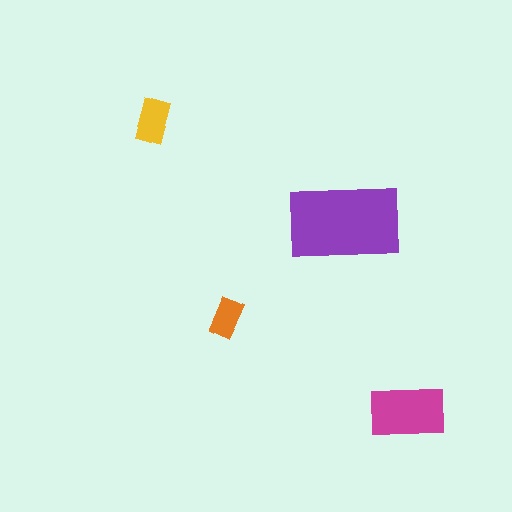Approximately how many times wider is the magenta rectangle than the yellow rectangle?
About 1.5 times wider.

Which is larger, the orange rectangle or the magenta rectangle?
The magenta one.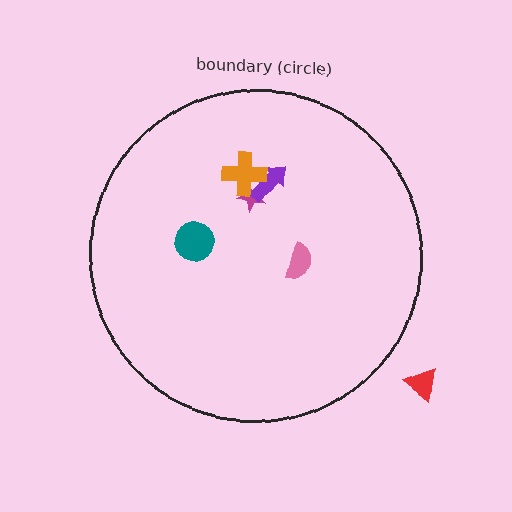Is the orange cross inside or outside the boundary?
Inside.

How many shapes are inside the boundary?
5 inside, 1 outside.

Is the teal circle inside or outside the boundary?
Inside.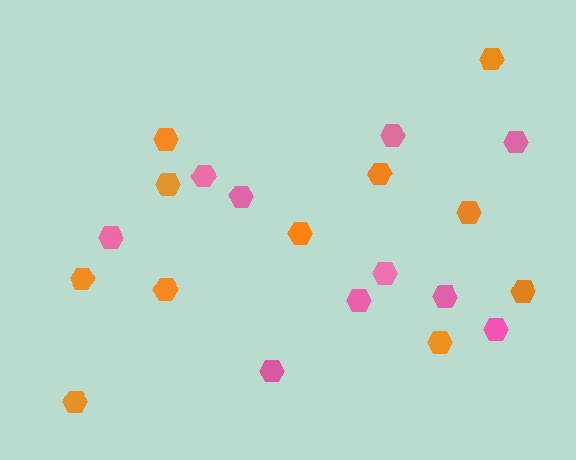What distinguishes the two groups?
There are 2 groups: one group of orange hexagons (11) and one group of pink hexagons (10).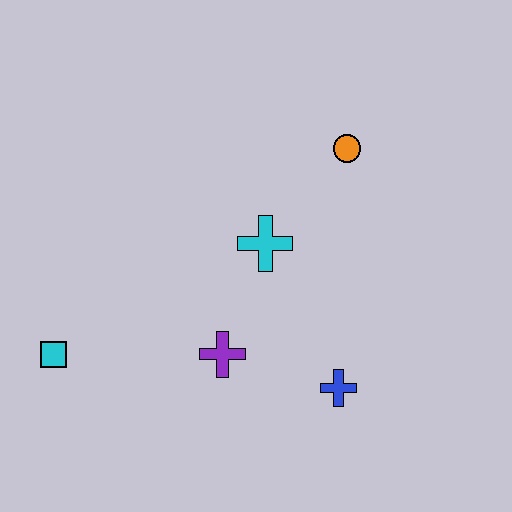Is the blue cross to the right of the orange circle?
No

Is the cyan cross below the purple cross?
No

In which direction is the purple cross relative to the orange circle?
The purple cross is below the orange circle.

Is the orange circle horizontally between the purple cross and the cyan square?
No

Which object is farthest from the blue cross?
The cyan square is farthest from the blue cross.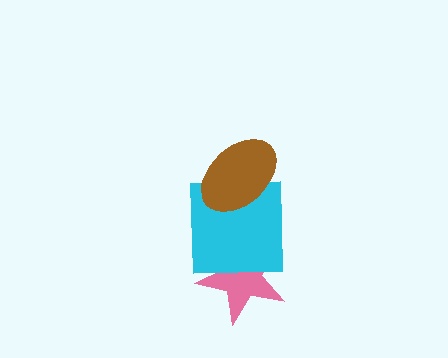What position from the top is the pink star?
The pink star is 3rd from the top.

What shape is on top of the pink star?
The cyan square is on top of the pink star.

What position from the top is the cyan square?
The cyan square is 2nd from the top.